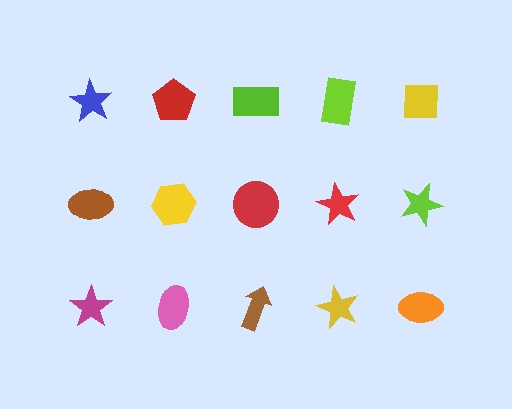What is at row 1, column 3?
A lime rectangle.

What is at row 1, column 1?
A blue star.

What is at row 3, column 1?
A magenta star.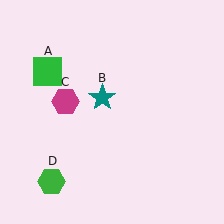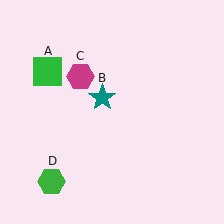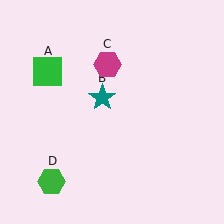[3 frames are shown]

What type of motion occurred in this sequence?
The magenta hexagon (object C) rotated clockwise around the center of the scene.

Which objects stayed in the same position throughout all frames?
Green square (object A) and teal star (object B) and green hexagon (object D) remained stationary.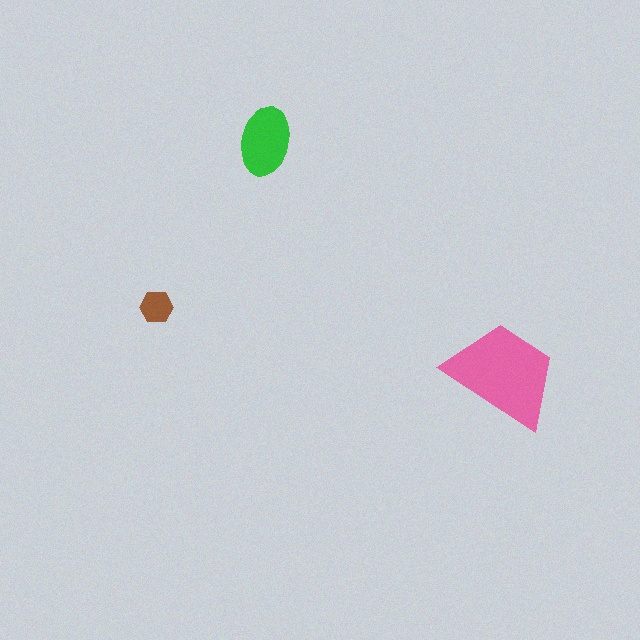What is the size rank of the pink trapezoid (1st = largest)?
1st.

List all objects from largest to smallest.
The pink trapezoid, the green ellipse, the brown hexagon.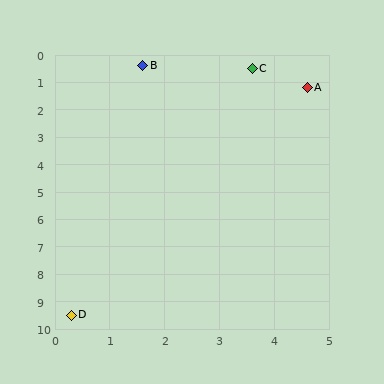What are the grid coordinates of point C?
Point C is at approximately (3.6, 0.5).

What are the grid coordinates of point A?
Point A is at approximately (4.6, 1.2).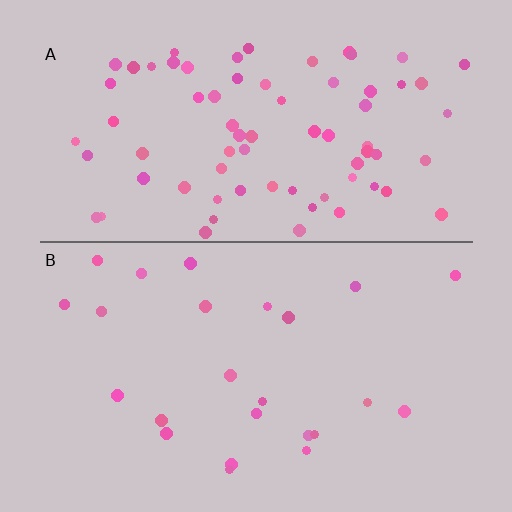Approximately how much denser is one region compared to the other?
Approximately 3.0× — region A over region B.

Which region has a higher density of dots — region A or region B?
A (the top).